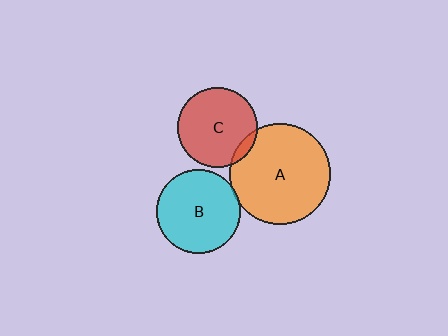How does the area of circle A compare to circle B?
Approximately 1.5 times.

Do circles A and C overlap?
Yes.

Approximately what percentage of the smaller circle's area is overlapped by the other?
Approximately 10%.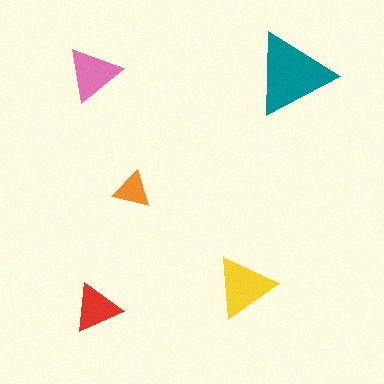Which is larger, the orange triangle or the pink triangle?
The pink one.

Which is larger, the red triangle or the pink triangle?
The pink one.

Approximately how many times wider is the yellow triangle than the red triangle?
About 1.5 times wider.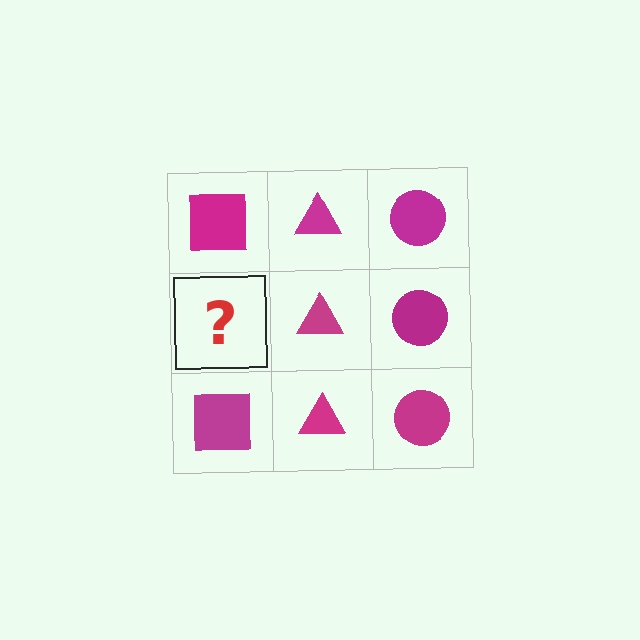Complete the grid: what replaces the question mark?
The question mark should be replaced with a magenta square.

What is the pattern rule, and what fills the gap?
The rule is that each column has a consistent shape. The gap should be filled with a magenta square.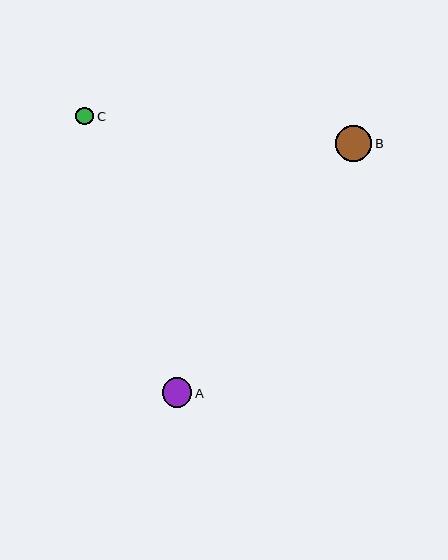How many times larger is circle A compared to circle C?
Circle A is approximately 1.7 times the size of circle C.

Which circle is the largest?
Circle B is the largest with a size of approximately 36 pixels.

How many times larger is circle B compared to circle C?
Circle B is approximately 2.1 times the size of circle C.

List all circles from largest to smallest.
From largest to smallest: B, A, C.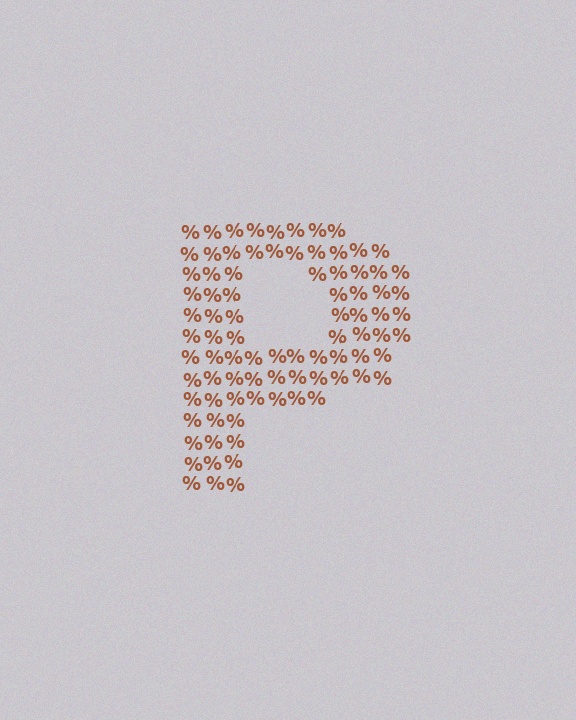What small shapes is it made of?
It is made of small percent signs.